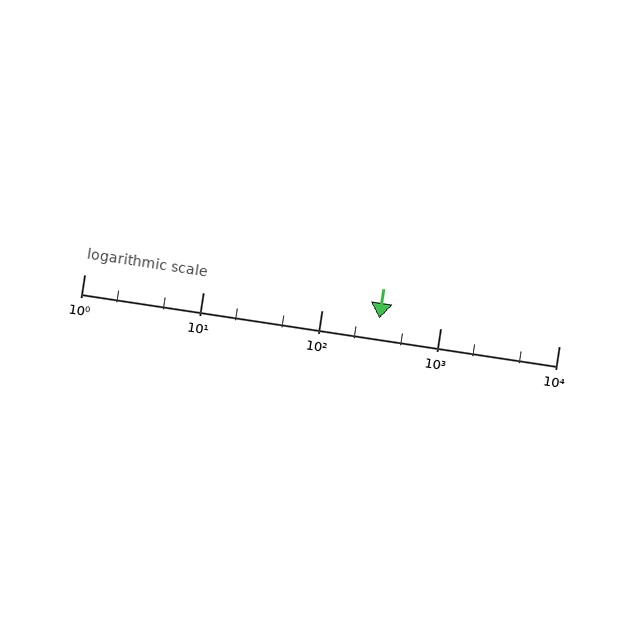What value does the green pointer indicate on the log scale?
The pointer indicates approximately 310.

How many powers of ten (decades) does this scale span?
The scale spans 4 decades, from 1 to 10000.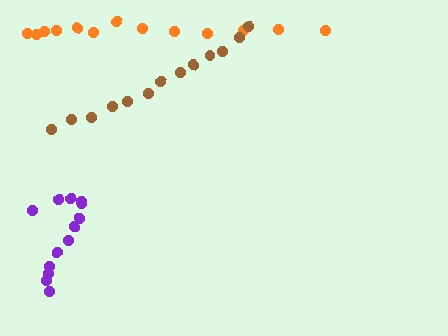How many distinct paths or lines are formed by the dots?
There are 3 distinct paths.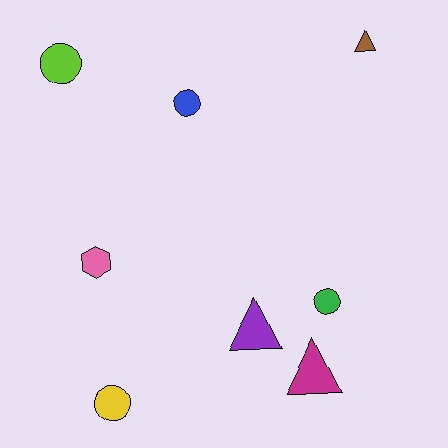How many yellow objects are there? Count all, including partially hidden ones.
There is 1 yellow object.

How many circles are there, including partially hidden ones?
There are 4 circles.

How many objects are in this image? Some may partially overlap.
There are 8 objects.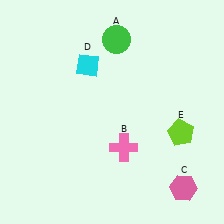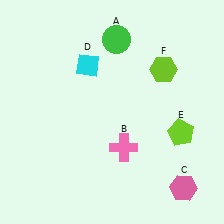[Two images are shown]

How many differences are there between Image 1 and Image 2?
There is 1 difference between the two images.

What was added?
A lime hexagon (F) was added in Image 2.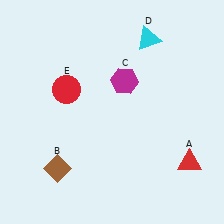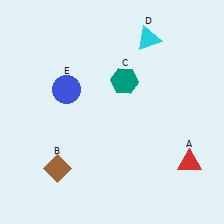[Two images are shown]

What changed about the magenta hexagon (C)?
In Image 1, C is magenta. In Image 2, it changed to teal.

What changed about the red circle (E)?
In Image 1, E is red. In Image 2, it changed to blue.